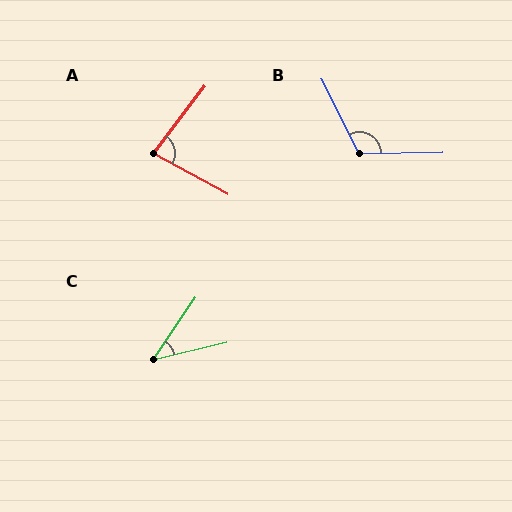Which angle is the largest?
B, at approximately 115 degrees.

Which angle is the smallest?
C, at approximately 42 degrees.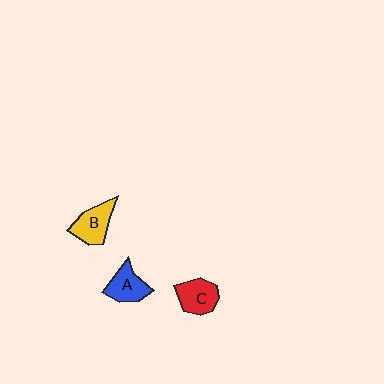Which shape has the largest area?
Shape B (yellow).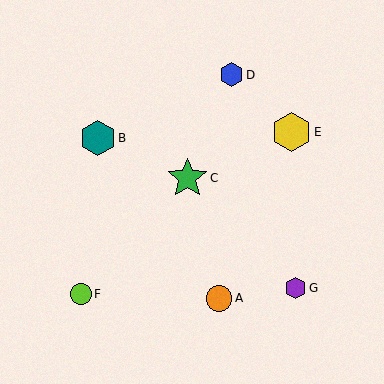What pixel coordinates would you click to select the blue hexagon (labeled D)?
Click at (231, 75) to select the blue hexagon D.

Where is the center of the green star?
The center of the green star is at (187, 178).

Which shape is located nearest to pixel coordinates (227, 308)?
The orange circle (labeled A) at (219, 298) is nearest to that location.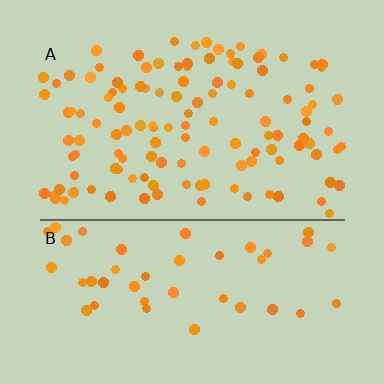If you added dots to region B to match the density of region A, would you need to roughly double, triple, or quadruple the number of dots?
Approximately triple.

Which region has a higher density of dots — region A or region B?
A (the top).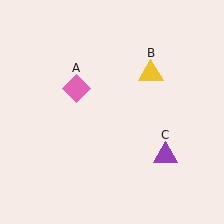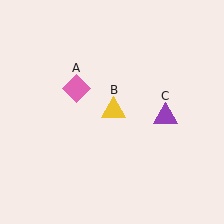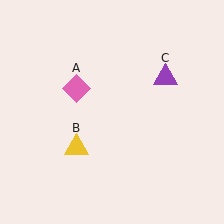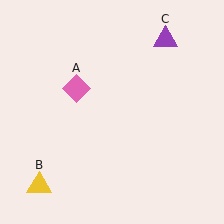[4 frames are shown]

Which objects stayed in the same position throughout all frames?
Pink diamond (object A) remained stationary.